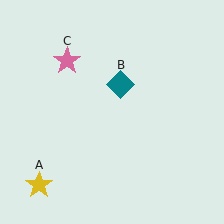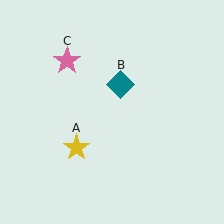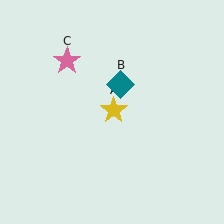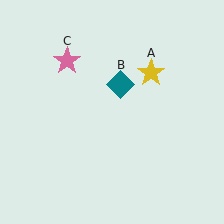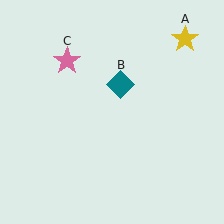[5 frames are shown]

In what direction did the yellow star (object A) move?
The yellow star (object A) moved up and to the right.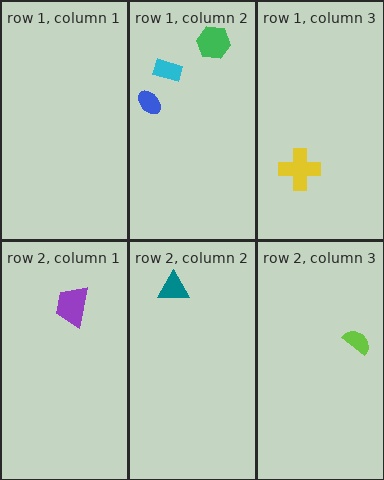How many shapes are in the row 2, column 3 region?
1.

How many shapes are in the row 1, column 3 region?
1.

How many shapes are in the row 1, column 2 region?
3.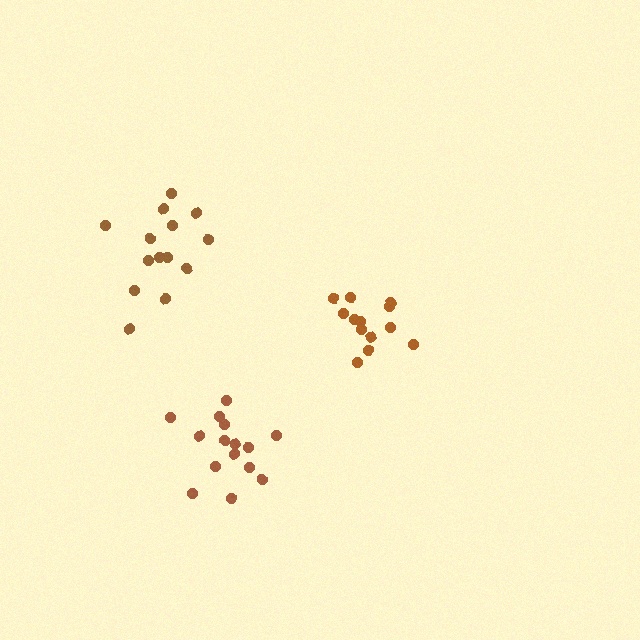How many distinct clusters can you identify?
There are 3 distinct clusters.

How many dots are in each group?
Group 1: 13 dots, Group 2: 15 dots, Group 3: 14 dots (42 total).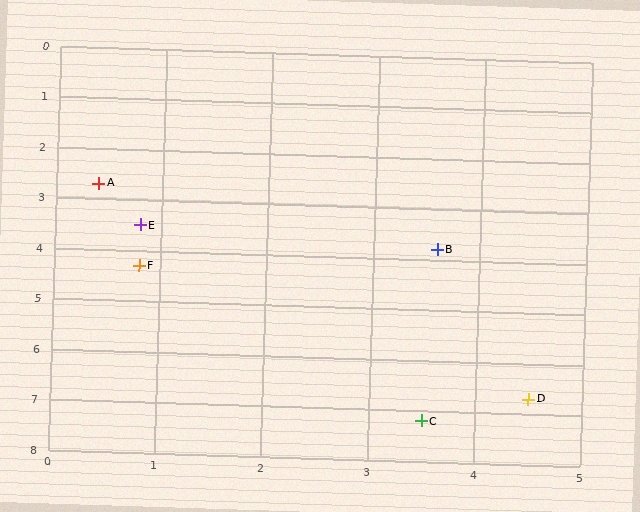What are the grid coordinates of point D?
Point D is at approximately (4.5, 6.7).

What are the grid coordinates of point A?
Point A is at approximately (0.4, 2.7).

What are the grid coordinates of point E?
Point E is at approximately (0.8, 3.5).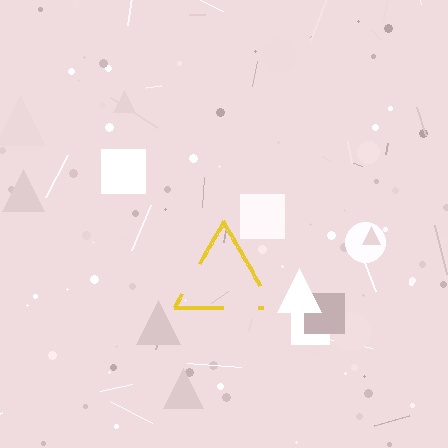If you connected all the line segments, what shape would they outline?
They would outline a triangle.